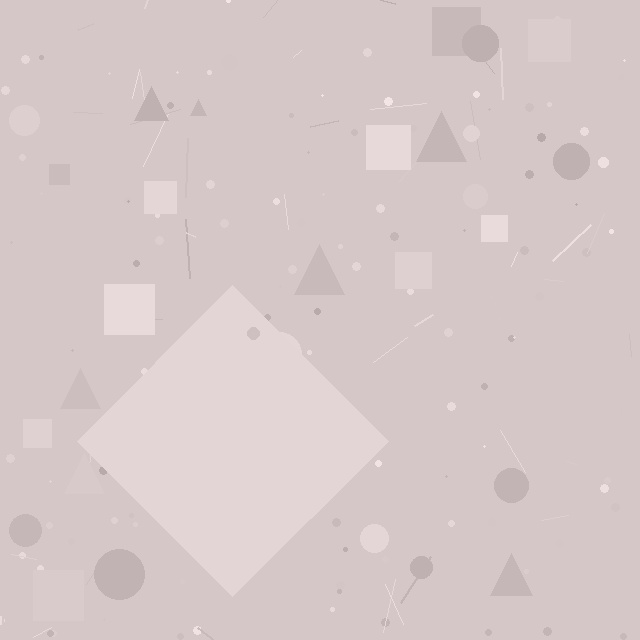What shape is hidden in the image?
A diamond is hidden in the image.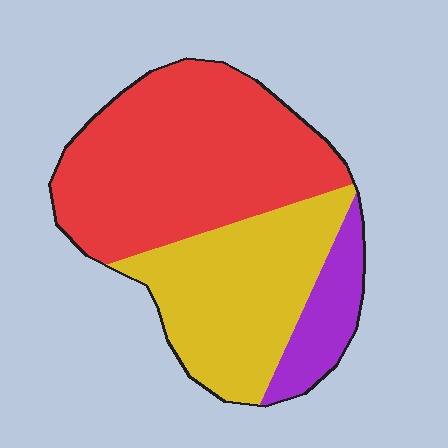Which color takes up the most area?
Red, at roughly 50%.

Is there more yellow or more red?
Red.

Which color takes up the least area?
Purple, at roughly 10%.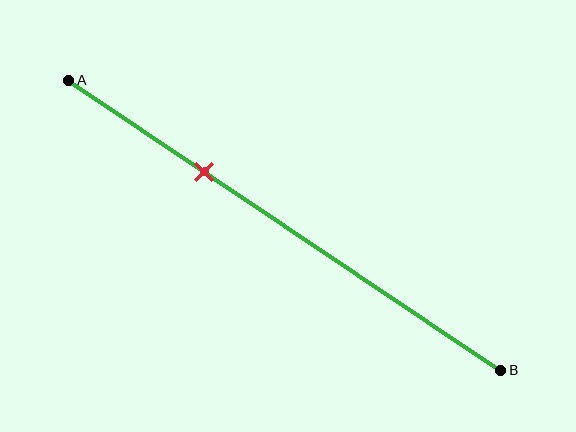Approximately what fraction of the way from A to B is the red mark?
The red mark is approximately 30% of the way from A to B.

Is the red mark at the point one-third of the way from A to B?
Yes, the mark is approximately at the one-third point.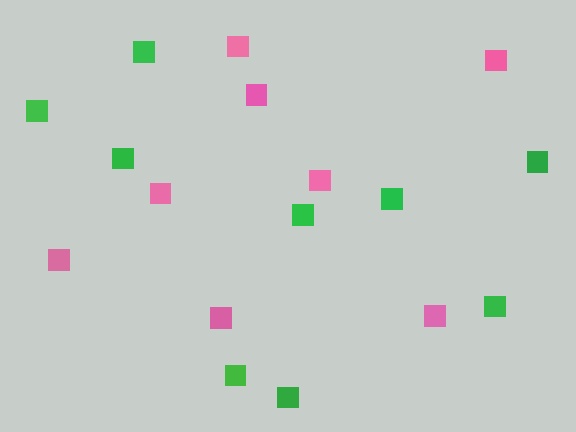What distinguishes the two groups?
There are 2 groups: one group of pink squares (8) and one group of green squares (9).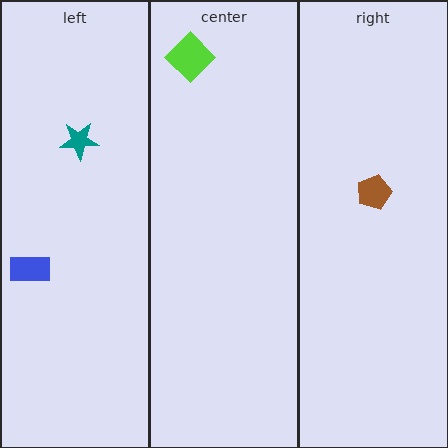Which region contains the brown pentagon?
The right region.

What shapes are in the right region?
The brown pentagon.